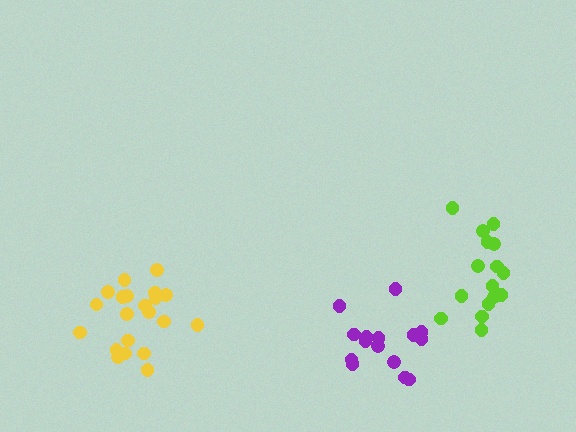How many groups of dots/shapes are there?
There are 3 groups.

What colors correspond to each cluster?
The clusters are colored: purple, lime, yellow.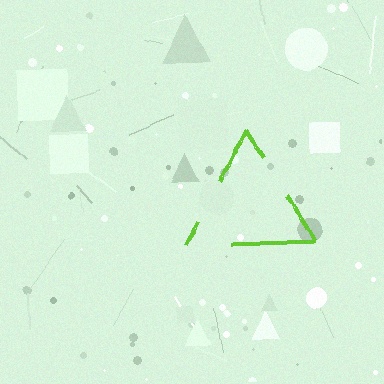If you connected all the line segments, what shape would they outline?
They would outline a triangle.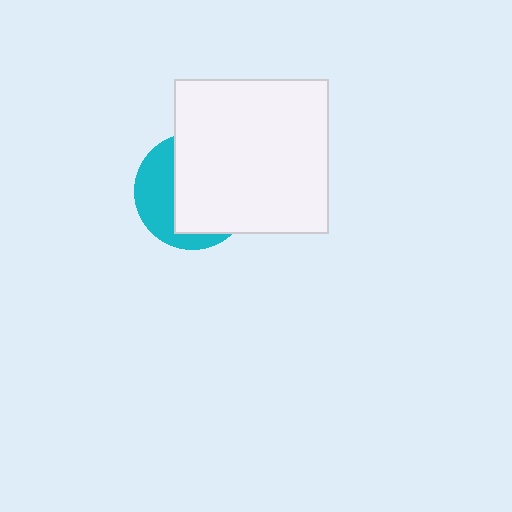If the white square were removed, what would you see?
You would see the complete cyan circle.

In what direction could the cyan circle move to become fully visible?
The cyan circle could move left. That would shift it out from behind the white square entirely.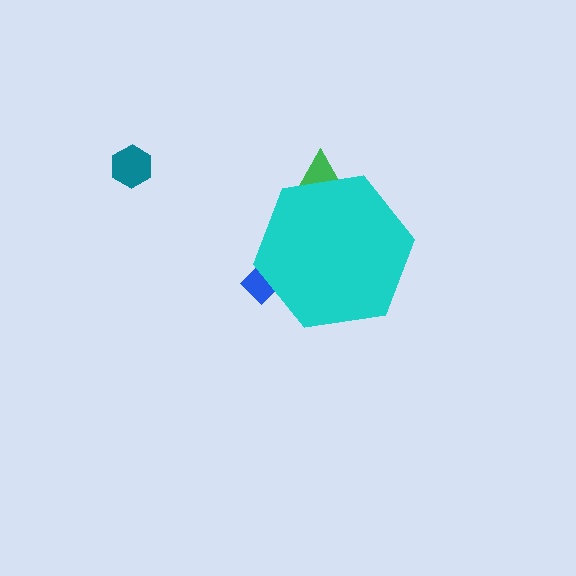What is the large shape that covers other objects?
A cyan hexagon.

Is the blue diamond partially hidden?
Yes, the blue diamond is partially hidden behind the cyan hexagon.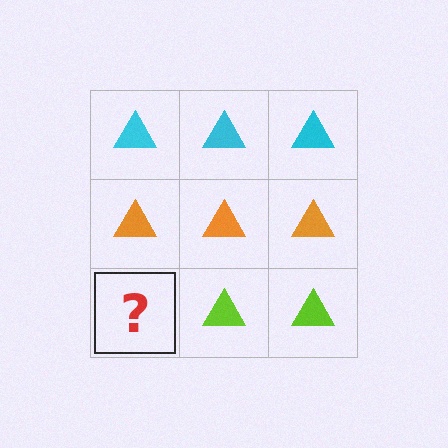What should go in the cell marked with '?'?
The missing cell should contain a lime triangle.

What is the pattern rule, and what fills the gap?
The rule is that each row has a consistent color. The gap should be filled with a lime triangle.